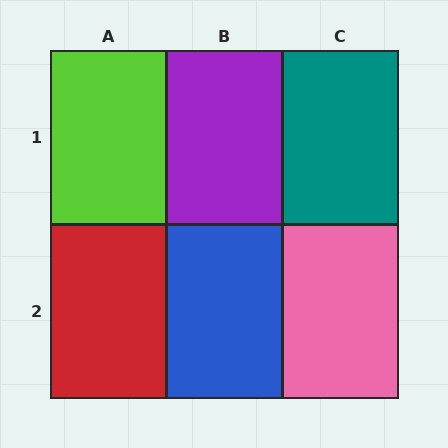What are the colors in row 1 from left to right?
Lime, purple, teal.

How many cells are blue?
1 cell is blue.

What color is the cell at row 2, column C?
Pink.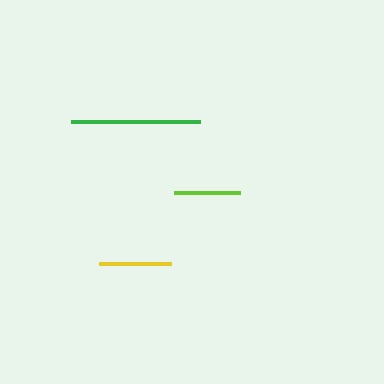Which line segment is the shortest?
The lime line is the shortest at approximately 66 pixels.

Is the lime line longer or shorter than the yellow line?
The yellow line is longer than the lime line.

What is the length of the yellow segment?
The yellow segment is approximately 72 pixels long.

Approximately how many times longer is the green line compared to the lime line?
The green line is approximately 1.9 times the length of the lime line.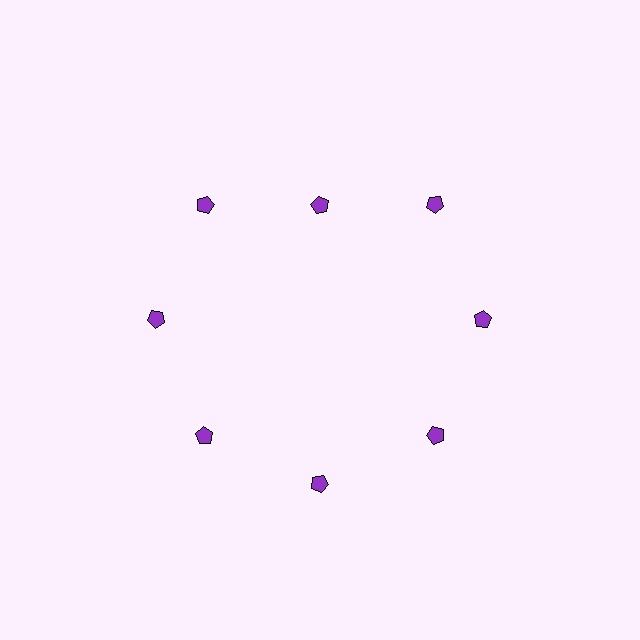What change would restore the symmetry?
The symmetry would be restored by moving it outward, back onto the ring so that all 8 pentagons sit at equal angles and equal distance from the center.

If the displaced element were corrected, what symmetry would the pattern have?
It would have 8-fold rotational symmetry — the pattern would map onto itself every 45 degrees.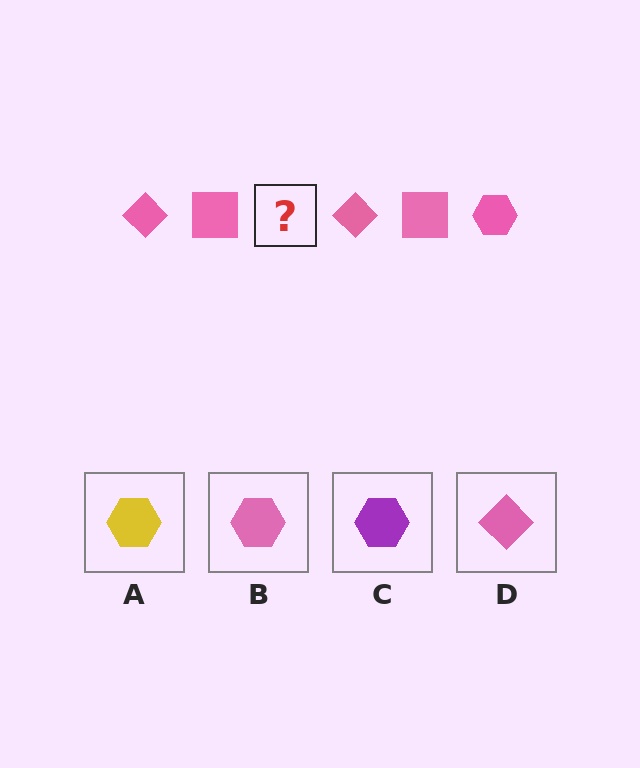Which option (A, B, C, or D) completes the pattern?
B.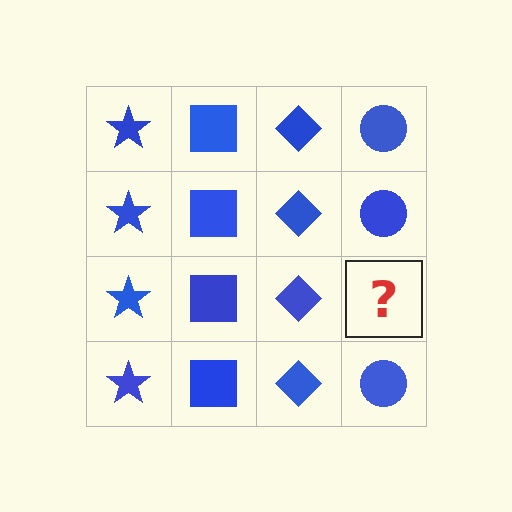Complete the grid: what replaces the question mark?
The question mark should be replaced with a blue circle.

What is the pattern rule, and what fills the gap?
The rule is that each column has a consistent shape. The gap should be filled with a blue circle.